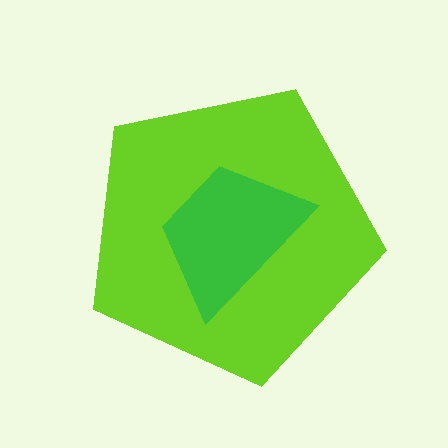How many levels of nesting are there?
2.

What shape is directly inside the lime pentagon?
The green trapezoid.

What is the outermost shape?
The lime pentagon.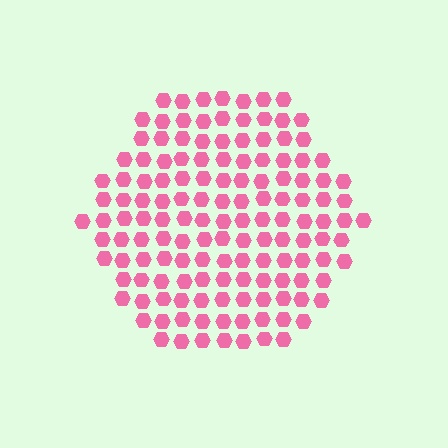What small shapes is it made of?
It is made of small hexagons.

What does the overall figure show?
The overall figure shows a hexagon.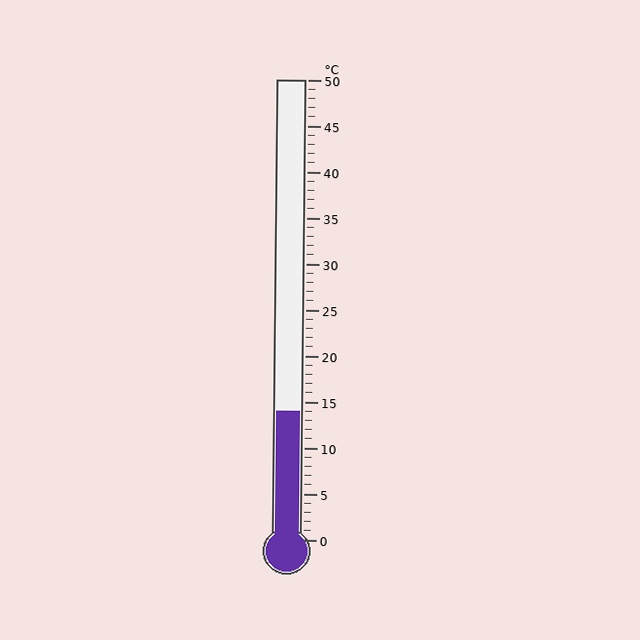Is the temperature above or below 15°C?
The temperature is below 15°C.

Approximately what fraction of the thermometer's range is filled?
The thermometer is filled to approximately 30% of its range.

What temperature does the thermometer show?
The thermometer shows approximately 14°C.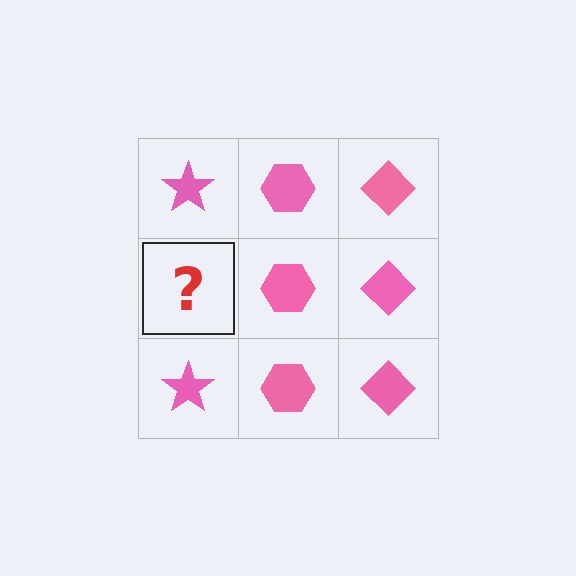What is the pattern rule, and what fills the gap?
The rule is that each column has a consistent shape. The gap should be filled with a pink star.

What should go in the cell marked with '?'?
The missing cell should contain a pink star.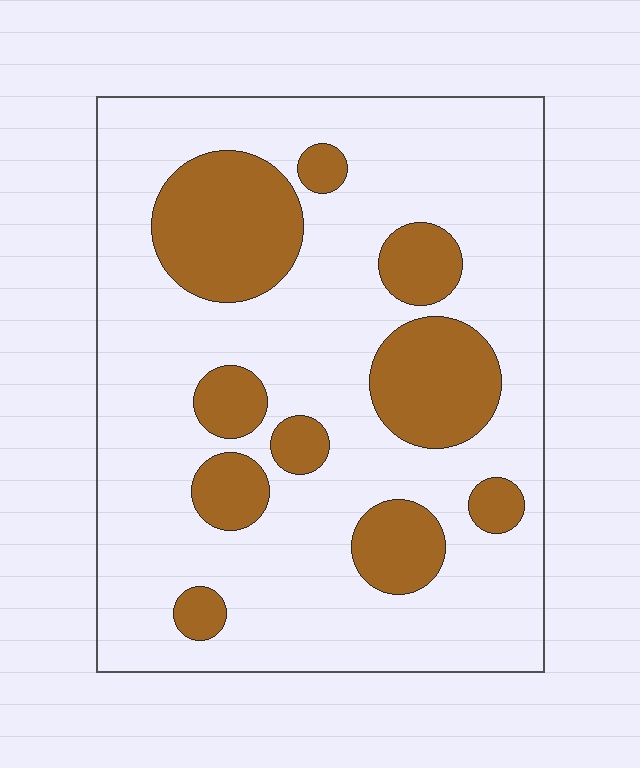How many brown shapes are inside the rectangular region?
10.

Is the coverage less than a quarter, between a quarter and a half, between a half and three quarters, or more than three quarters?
Less than a quarter.